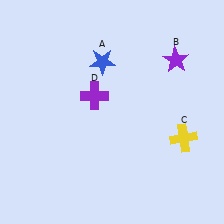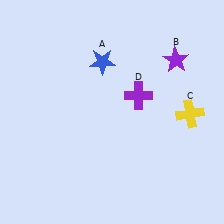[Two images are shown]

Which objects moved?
The objects that moved are: the yellow cross (C), the purple cross (D).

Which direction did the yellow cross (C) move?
The yellow cross (C) moved up.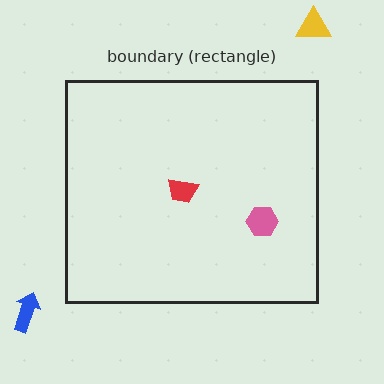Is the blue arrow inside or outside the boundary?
Outside.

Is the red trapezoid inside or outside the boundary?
Inside.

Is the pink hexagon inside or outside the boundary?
Inside.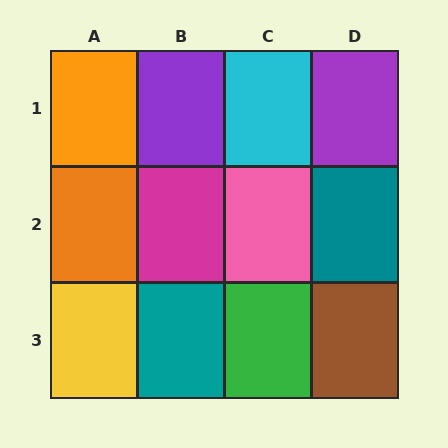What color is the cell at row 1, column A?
Orange.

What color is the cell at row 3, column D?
Brown.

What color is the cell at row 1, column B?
Purple.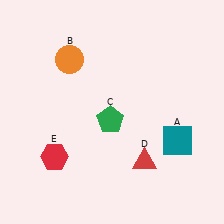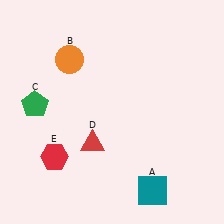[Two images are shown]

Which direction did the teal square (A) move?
The teal square (A) moved down.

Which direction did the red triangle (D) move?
The red triangle (D) moved left.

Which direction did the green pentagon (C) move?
The green pentagon (C) moved left.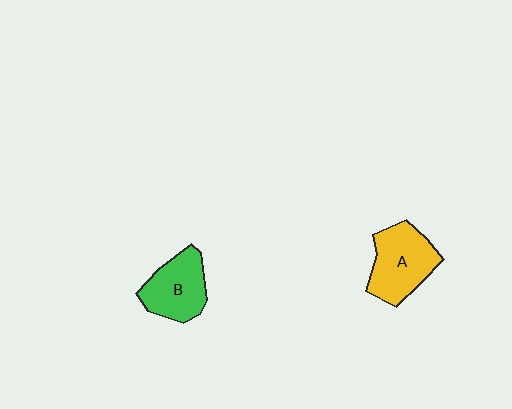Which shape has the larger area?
Shape A (yellow).